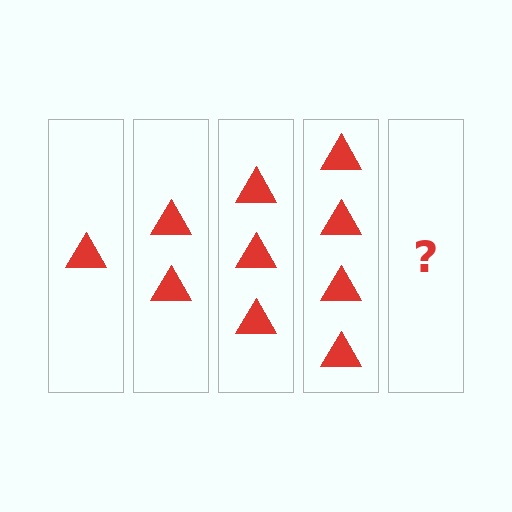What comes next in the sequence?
The next element should be 5 triangles.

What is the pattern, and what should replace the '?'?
The pattern is that each step adds one more triangle. The '?' should be 5 triangles.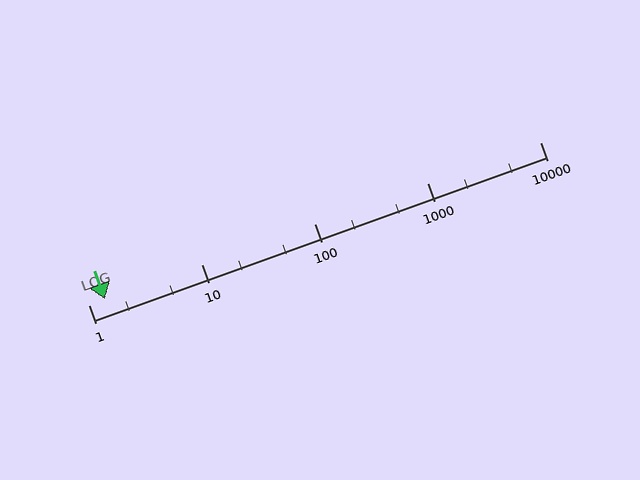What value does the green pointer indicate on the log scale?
The pointer indicates approximately 1.4.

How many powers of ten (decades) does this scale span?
The scale spans 4 decades, from 1 to 10000.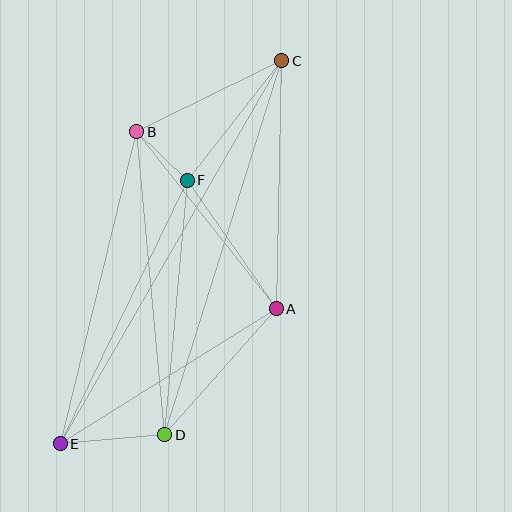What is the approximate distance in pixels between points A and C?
The distance between A and C is approximately 248 pixels.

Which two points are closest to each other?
Points B and F are closest to each other.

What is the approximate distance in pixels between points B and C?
The distance between B and C is approximately 162 pixels.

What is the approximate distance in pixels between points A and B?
The distance between A and B is approximately 226 pixels.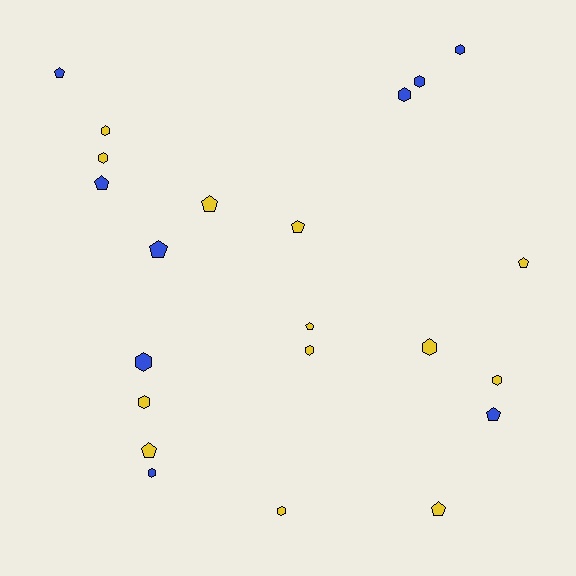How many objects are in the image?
There are 22 objects.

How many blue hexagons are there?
There are 5 blue hexagons.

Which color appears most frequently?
Yellow, with 13 objects.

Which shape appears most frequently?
Hexagon, with 12 objects.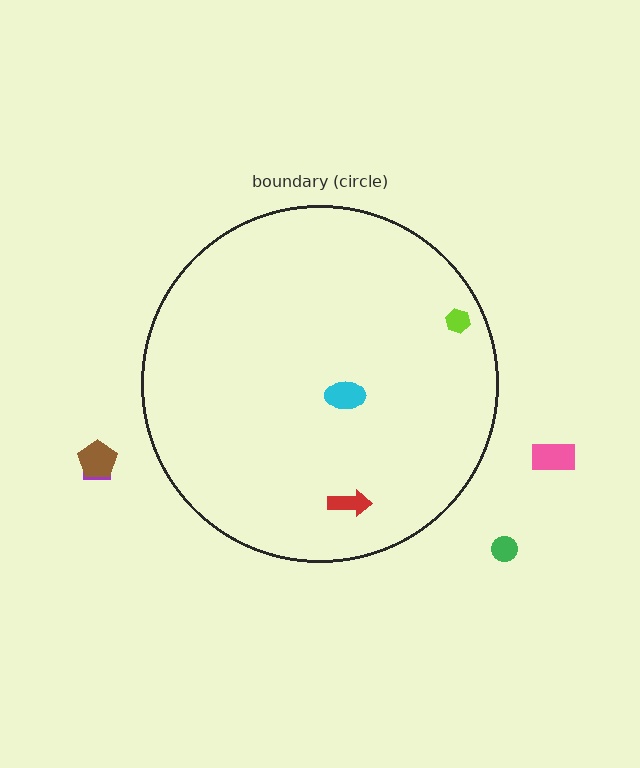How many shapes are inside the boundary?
3 inside, 4 outside.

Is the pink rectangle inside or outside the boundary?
Outside.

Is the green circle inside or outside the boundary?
Outside.